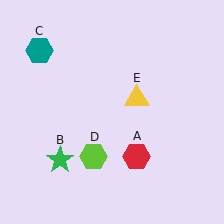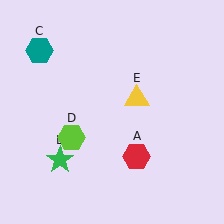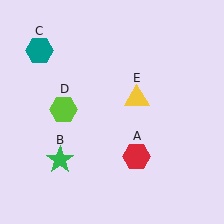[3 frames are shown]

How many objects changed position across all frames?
1 object changed position: lime hexagon (object D).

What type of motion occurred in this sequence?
The lime hexagon (object D) rotated clockwise around the center of the scene.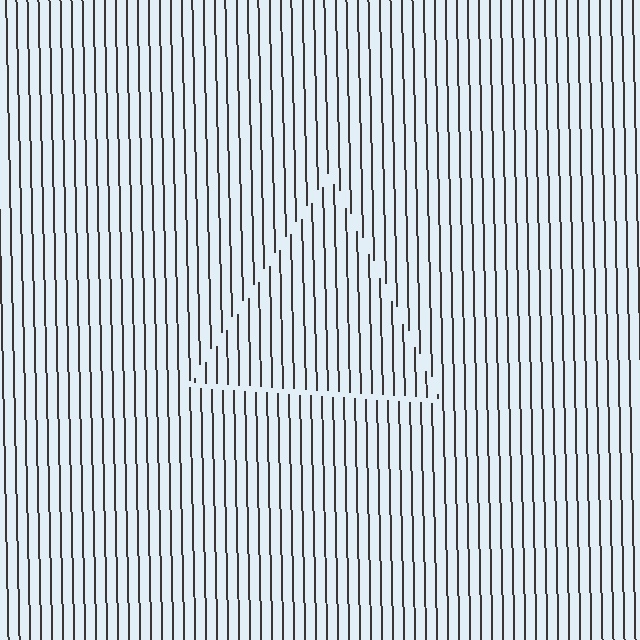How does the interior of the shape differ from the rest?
The interior of the shape contains the same grating, shifted by half a period — the contour is defined by the phase discontinuity where line-ends from the inner and outer gratings abut.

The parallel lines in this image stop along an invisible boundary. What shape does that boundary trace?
An illusory triangle. The interior of the shape contains the same grating, shifted by half a period — the contour is defined by the phase discontinuity where line-ends from the inner and outer gratings abut.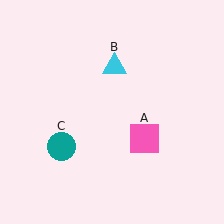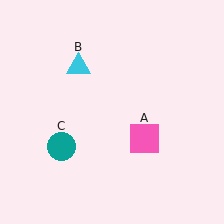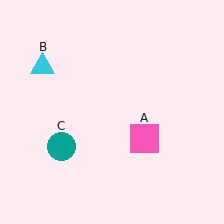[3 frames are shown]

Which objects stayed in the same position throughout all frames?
Pink square (object A) and teal circle (object C) remained stationary.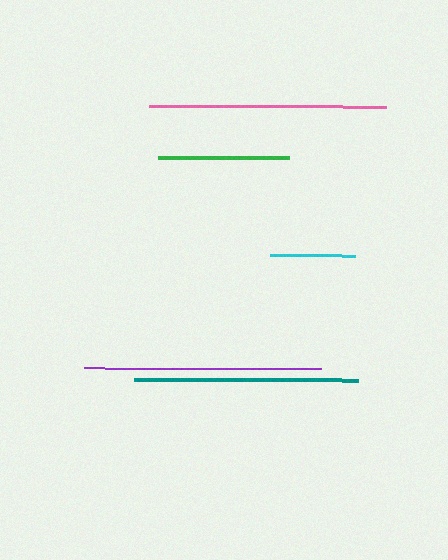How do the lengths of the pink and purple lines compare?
The pink and purple lines are approximately the same length.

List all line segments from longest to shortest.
From longest to shortest: pink, purple, teal, green, cyan.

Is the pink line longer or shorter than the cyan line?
The pink line is longer than the cyan line.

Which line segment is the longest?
The pink line is the longest at approximately 237 pixels.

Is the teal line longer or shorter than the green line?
The teal line is longer than the green line.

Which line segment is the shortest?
The cyan line is the shortest at approximately 85 pixels.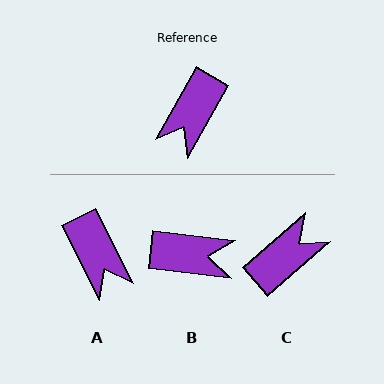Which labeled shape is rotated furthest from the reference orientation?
C, about 160 degrees away.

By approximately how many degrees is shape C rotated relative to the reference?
Approximately 160 degrees counter-clockwise.